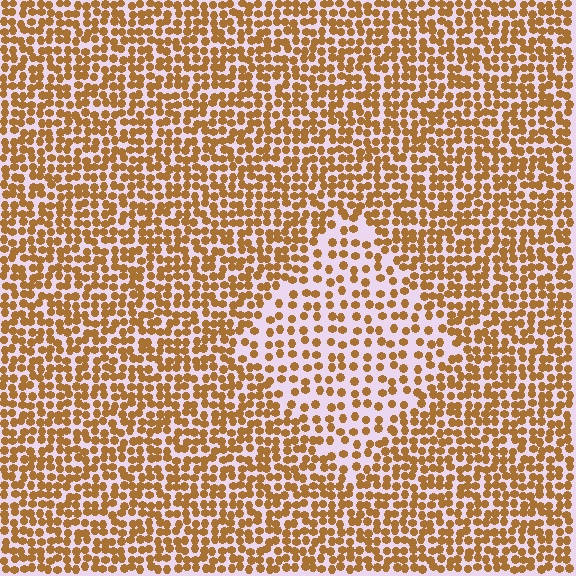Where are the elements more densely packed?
The elements are more densely packed outside the diamond boundary.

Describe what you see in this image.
The image contains small brown elements arranged at two different densities. A diamond-shaped region is visible where the elements are less densely packed than the surrounding area.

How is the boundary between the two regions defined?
The boundary is defined by a change in element density (approximately 1.9x ratio). All elements are the same color, size, and shape.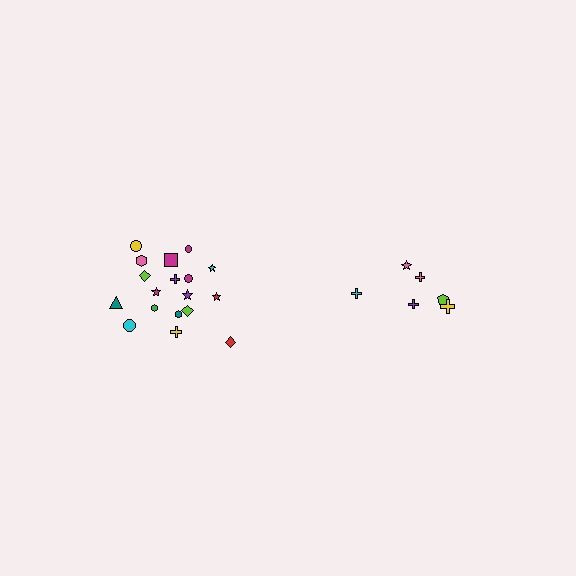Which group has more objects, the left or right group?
The left group.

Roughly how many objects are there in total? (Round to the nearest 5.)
Roughly 25 objects in total.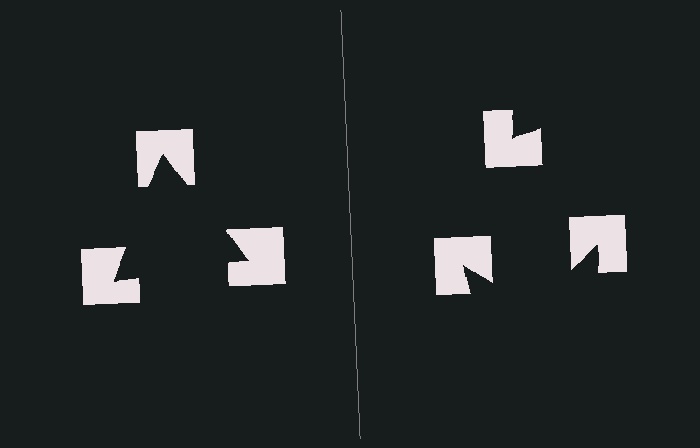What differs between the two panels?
The notched squares are positioned identically on both sides; only the wedge orientations differ. On the left they align to a triangle; on the right they are misaligned.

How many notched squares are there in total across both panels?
6 — 3 on each side.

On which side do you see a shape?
An illusory triangle appears on the left side. On the right side the wedge cuts are rotated, so no coherent shape forms.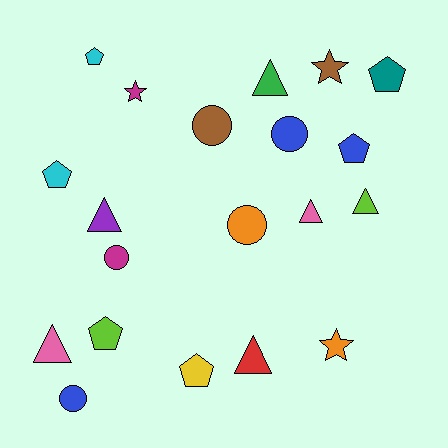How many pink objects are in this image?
There are 2 pink objects.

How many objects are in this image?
There are 20 objects.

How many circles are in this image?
There are 5 circles.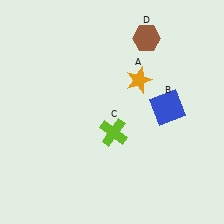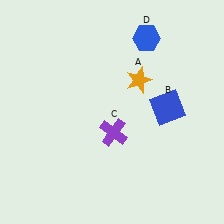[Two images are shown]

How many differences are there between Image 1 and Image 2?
There are 2 differences between the two images.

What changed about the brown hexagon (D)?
In Image 1, D is brown. In Image 2, it changed to blue.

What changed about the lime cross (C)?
In Image 1, C is lime. In Image 2, it changed to purple.